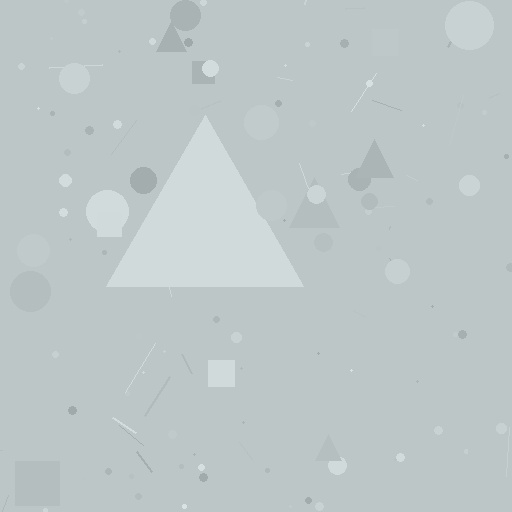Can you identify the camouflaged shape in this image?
The camouflaged shape is a triangle.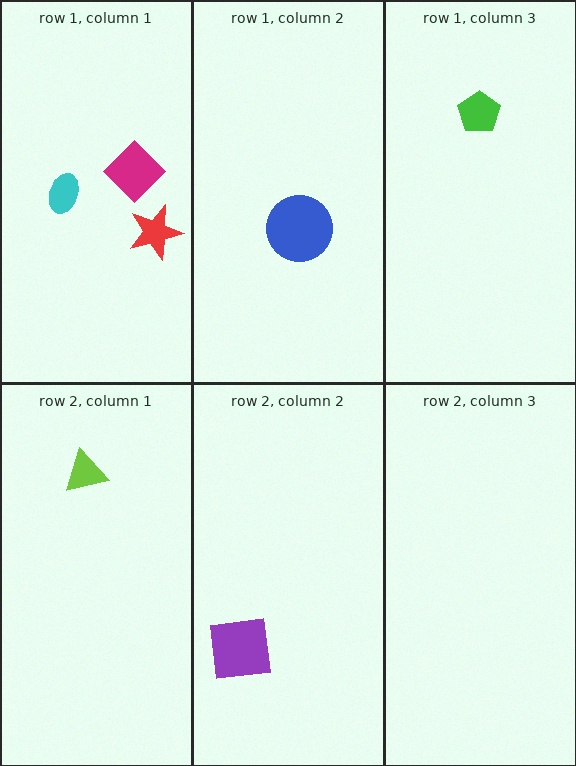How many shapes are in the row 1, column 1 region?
3.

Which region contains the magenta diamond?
The row 1, column 1 region.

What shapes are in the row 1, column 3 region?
The green pentagon.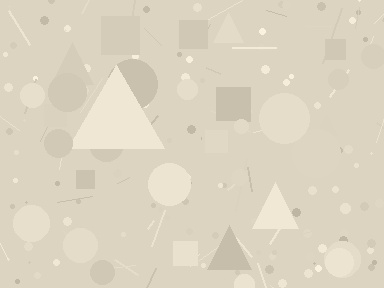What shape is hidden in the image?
A triangle is hidden in the image.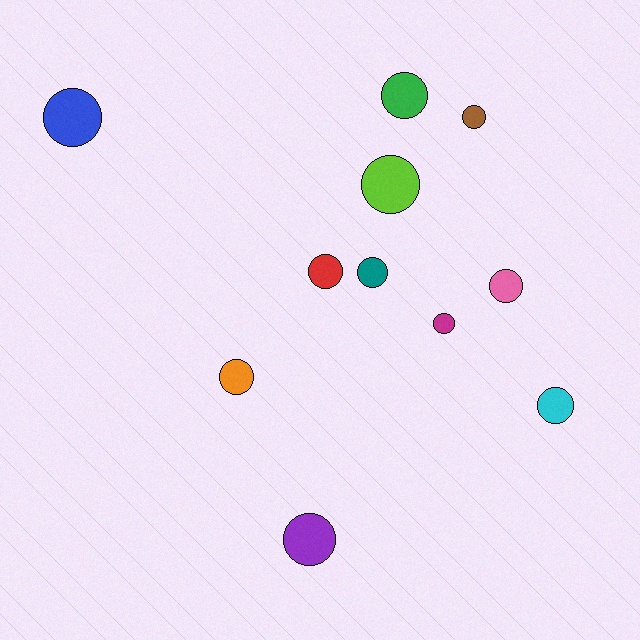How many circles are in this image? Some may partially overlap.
There are 11 circles.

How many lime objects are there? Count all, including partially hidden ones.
There is 1 lime object.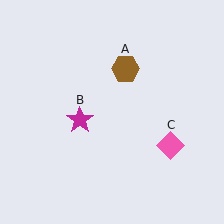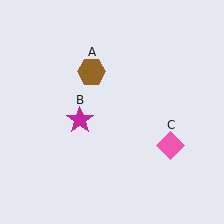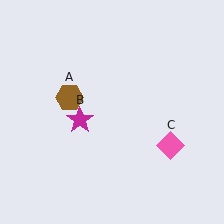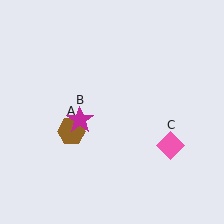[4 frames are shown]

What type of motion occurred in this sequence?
The brown hexagon (object A) rotated counterclockwise around the center of the scene.